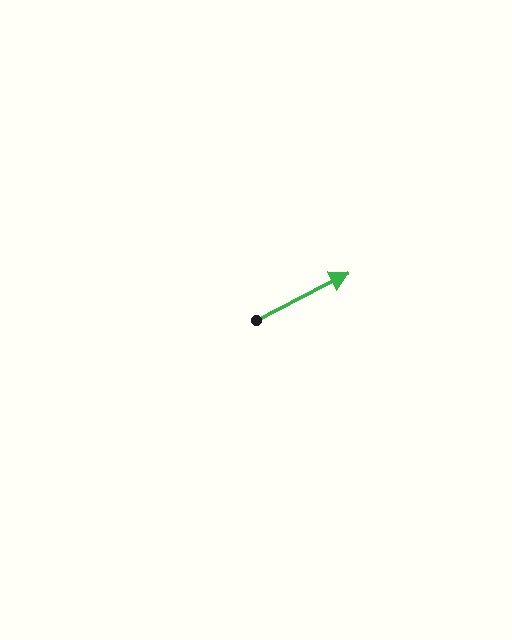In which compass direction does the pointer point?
Northeast.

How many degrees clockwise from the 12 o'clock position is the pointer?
Approximately 63 degrees.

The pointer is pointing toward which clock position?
Roughly 2 o'clock.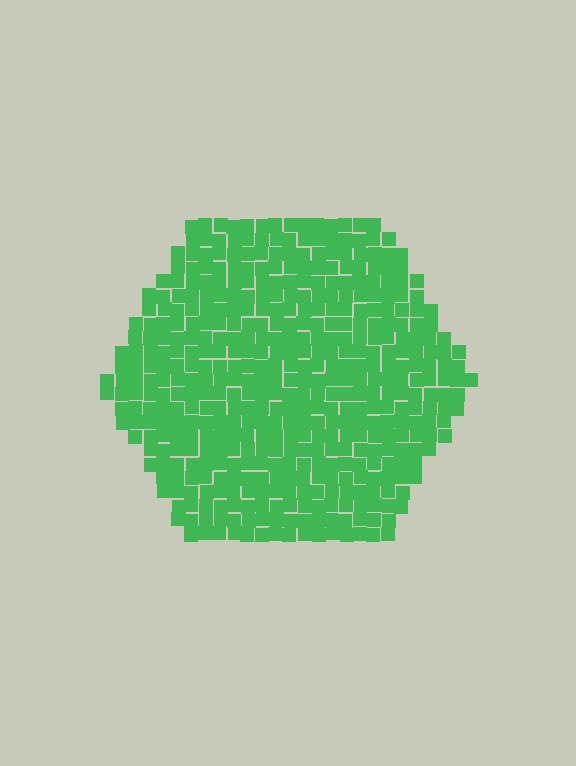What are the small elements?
The small elements are squares.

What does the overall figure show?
The overall figure shows a hexagon.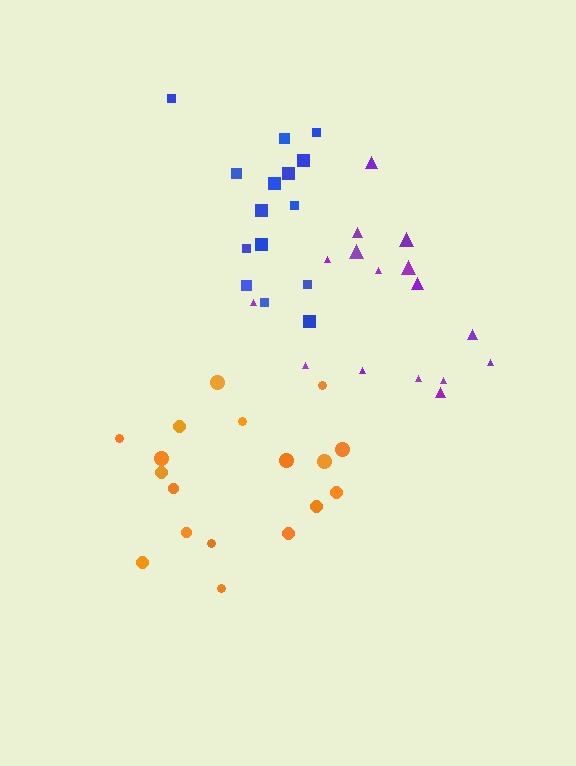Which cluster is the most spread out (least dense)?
Purple.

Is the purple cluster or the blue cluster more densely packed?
Blue.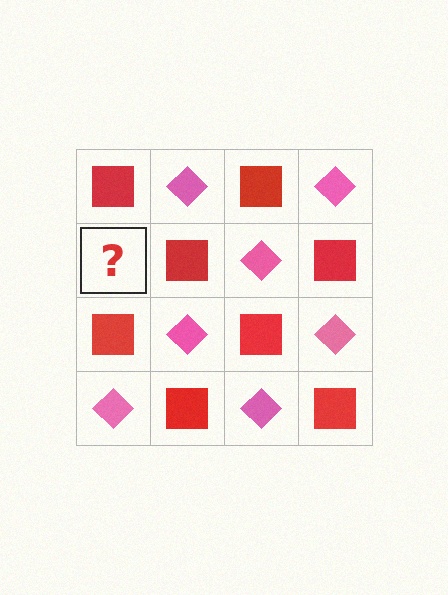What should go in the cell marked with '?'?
The missing cell should contain a pink diamond.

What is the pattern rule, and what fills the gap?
The rule is that it alternates red square and pink diamond in a checkerboard pattern. The gap should be filled with a pink diamond.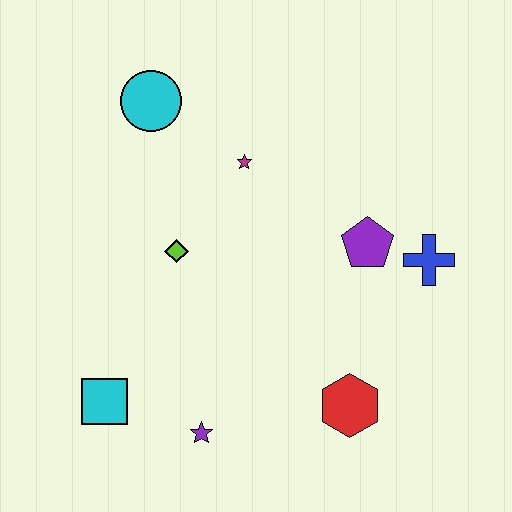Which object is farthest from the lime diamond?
The blue cross is farthest from the lime diamond.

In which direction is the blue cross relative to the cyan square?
The blue cross is to the right of the cyan square.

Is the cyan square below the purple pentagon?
Yes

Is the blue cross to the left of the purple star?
No